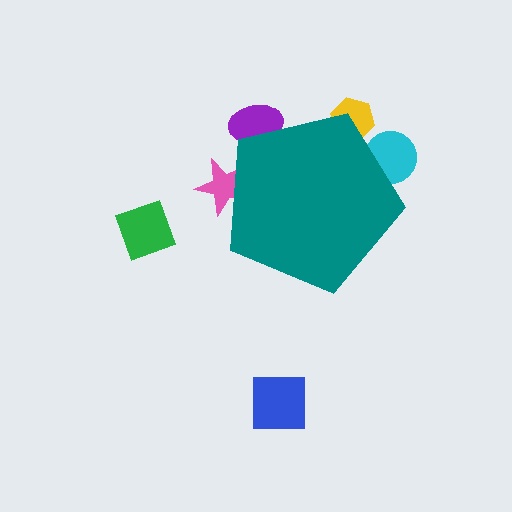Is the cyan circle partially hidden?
Yes, the cyan circle is partially hidden behind the teal pentagon.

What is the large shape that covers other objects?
A teal pentagon.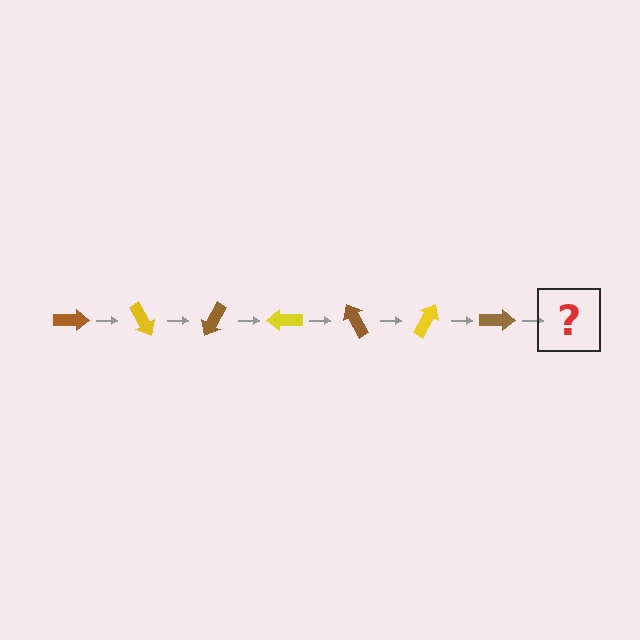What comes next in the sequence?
The next element should be a yellow arrow, rotated 420 degrees from the start.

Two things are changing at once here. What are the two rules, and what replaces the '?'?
The two rules are that it rotates 60 degrees each step and the color cycles through brown and yellow. The '?' should be a yellow arrow, rotated 420 degrees from the start.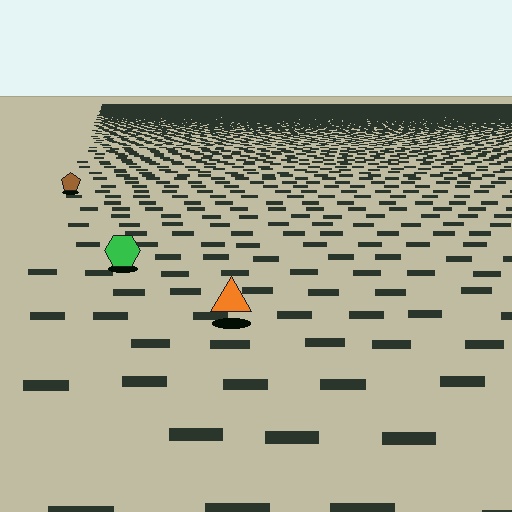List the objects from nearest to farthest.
From nearest to farthest: the orange triangle, the green hexagon, the brown pentagon.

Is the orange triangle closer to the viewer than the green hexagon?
Yes. The orange triangle is closer — you can tell from the texture gradient: the ground texture is coarser near it.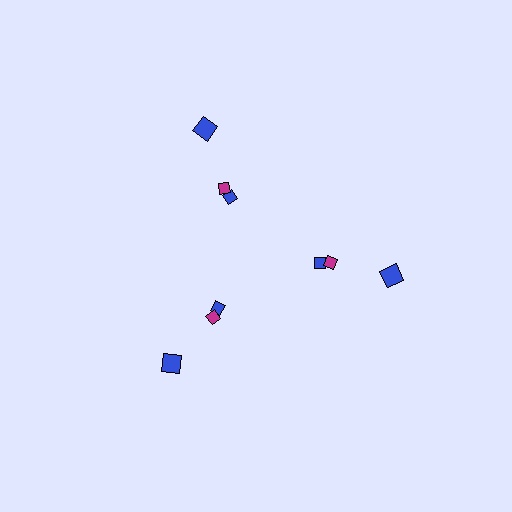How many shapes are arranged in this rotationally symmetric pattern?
There are 9 shapes, arranged in 3 groups of 3.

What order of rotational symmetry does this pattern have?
This pattern has 3-fold rotational symmetry.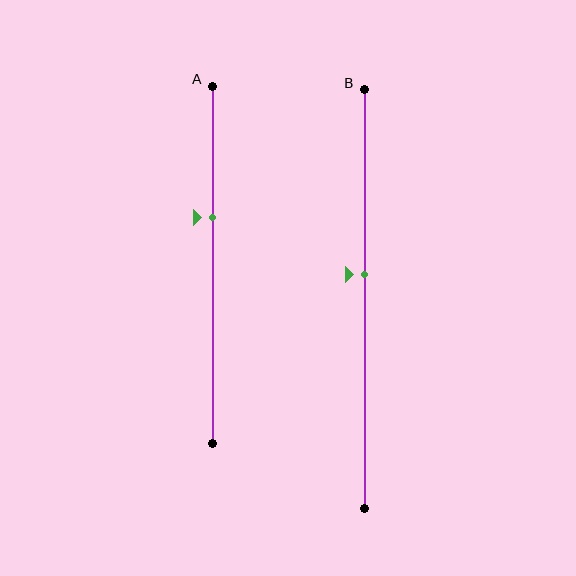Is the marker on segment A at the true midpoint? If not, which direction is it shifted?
No, the marker on segment A is shifted upward by about 13% of the segment length.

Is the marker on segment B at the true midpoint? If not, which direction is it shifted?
No, the marker on segment B is shifted upward by about 6% of the segment length.